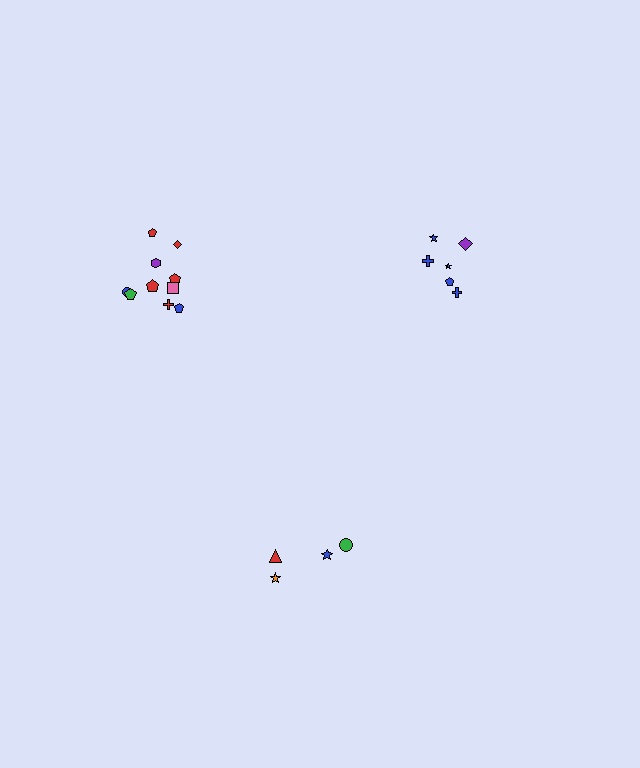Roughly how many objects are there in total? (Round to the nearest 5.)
Roughly 20 objects in total.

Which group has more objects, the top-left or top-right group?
The top-left group.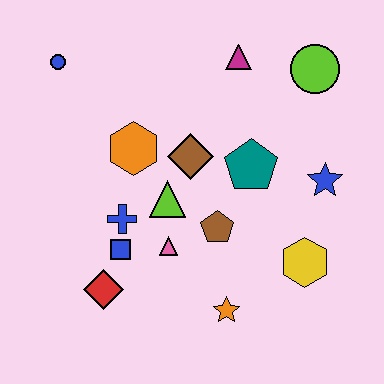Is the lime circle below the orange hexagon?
No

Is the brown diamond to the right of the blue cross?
Yes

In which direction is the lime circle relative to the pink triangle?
The lime circle is above the pink triangle.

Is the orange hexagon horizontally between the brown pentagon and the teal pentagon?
No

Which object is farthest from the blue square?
The lime circle is farthest from the blue square.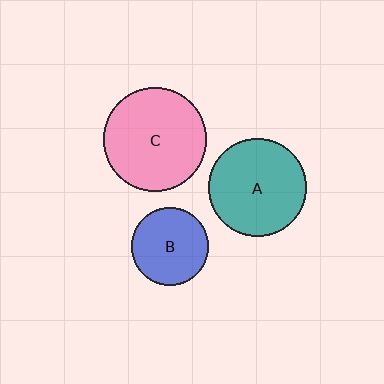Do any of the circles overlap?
No, none of the circles overlap.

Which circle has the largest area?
Circle C (pink).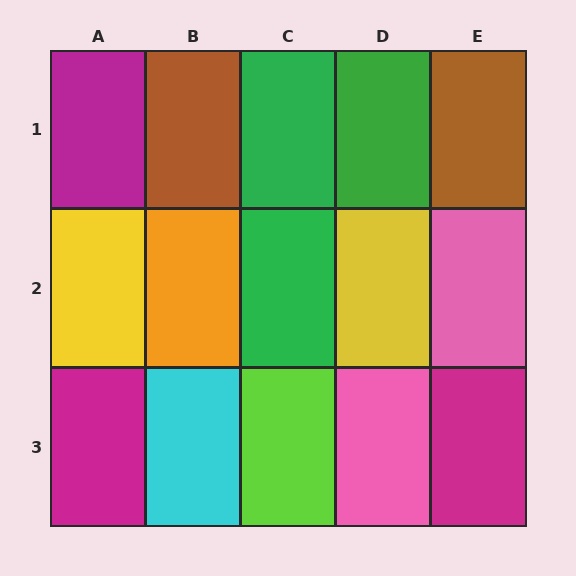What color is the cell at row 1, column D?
Green.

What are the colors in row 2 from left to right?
Yellow, orange, green, yellow, pink.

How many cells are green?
3 cells are green.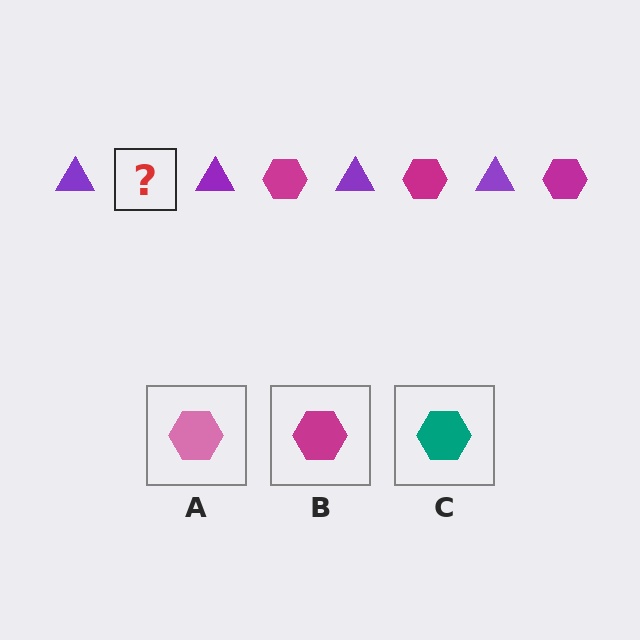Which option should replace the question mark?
Option B.